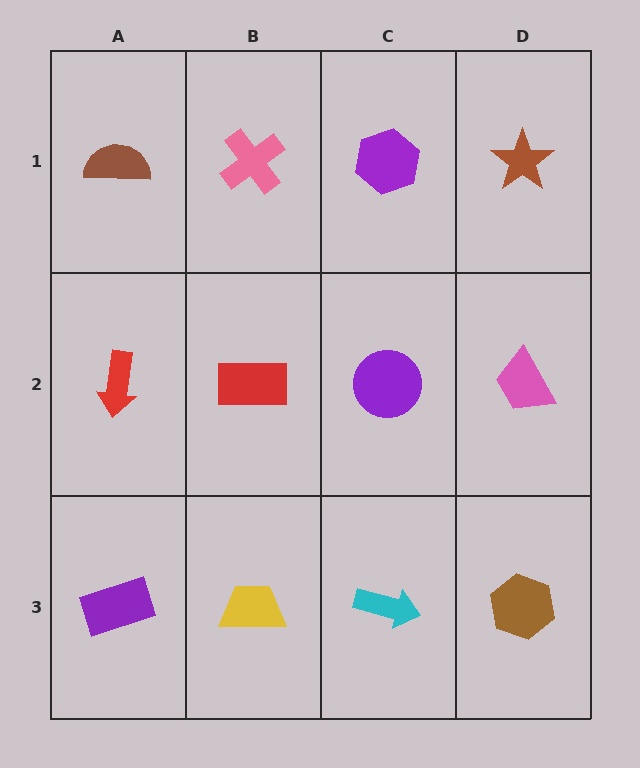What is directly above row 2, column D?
A brown star.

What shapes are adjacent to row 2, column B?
A pink cross (row 1, column B), a yellow trapezoid (row 3, column B), a red arrow (row 2, column A), a purple circle (row 2, column C).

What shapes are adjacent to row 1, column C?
A purple circle (row 2, column C), a pink cross (row 1, column B), a brown star (row 1, column D).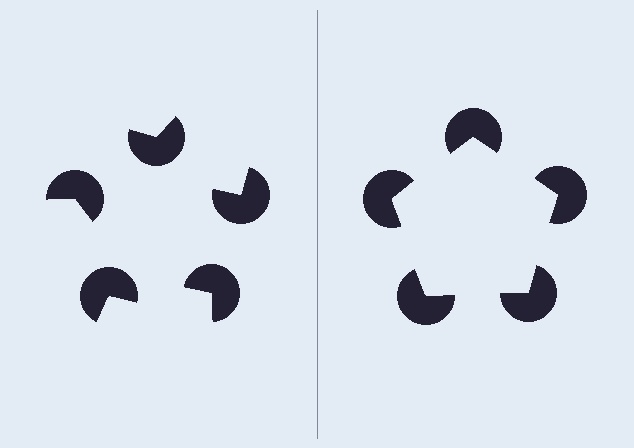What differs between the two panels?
The pac-man discs are positioned identically on both sides; only the wedge orientations differ. On the right they align to a pentagon; on the left they are misaligned.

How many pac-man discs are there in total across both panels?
10 — 5 on each side.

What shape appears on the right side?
An illusory pentagon.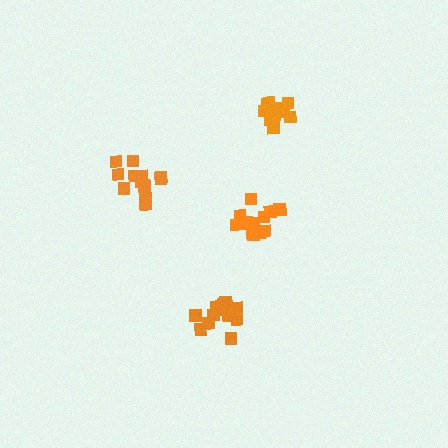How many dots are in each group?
Group 1: 17 dots, Group 2: 12 dots, Group 3: 14 dots, Group 4: 12 dots (55 total).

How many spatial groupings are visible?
There are 4 spatial groupings.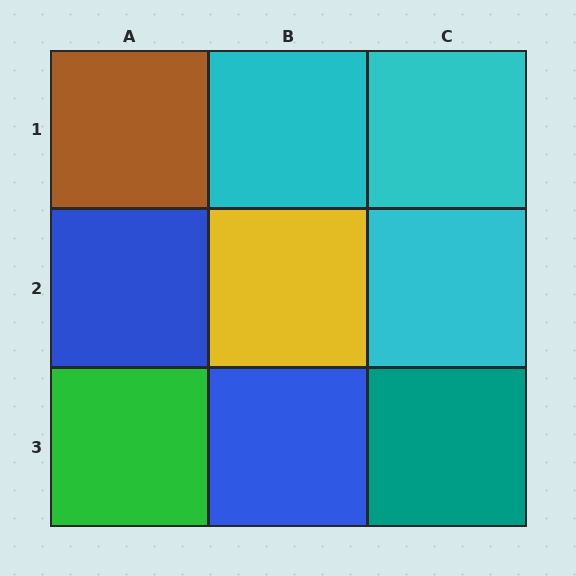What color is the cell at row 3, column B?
Blue.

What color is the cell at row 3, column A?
Green.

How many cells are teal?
1 cell is teal.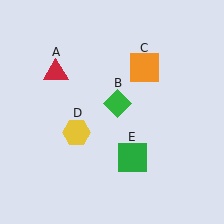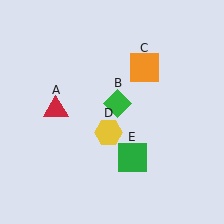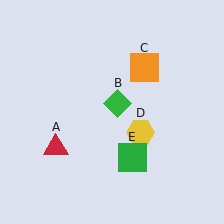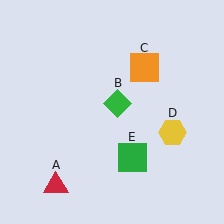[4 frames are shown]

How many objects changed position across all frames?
2 objects changed position: red triangle (object A), yellow hexagon (object D).